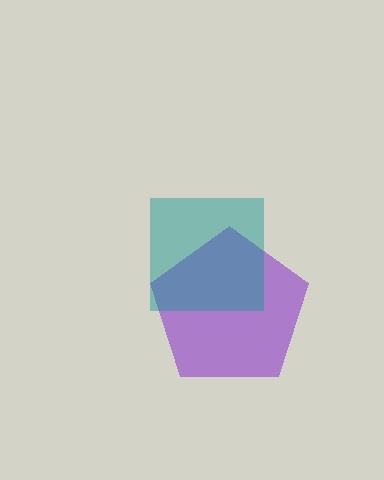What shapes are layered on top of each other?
The layered shapes are: a purple pentagon, a teal square.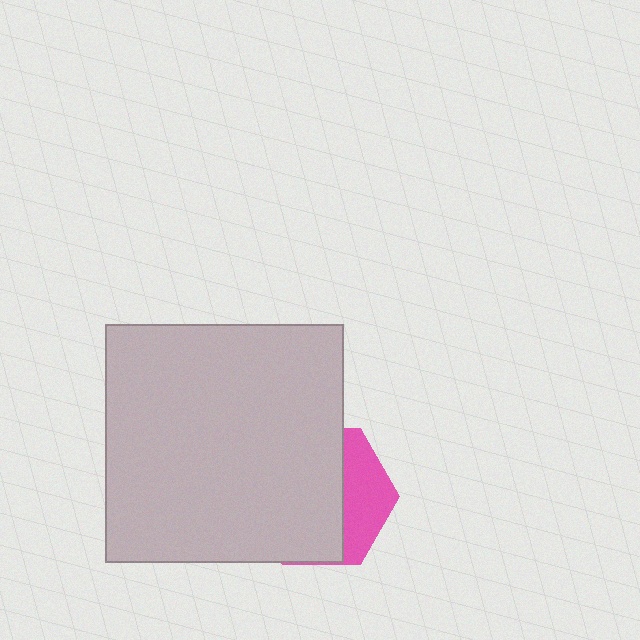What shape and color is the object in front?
The object in front is a light gray square.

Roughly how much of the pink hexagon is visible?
A small part of it is visible (roughly 32%).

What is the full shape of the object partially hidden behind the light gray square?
The partially hidden object is a pink hexagon.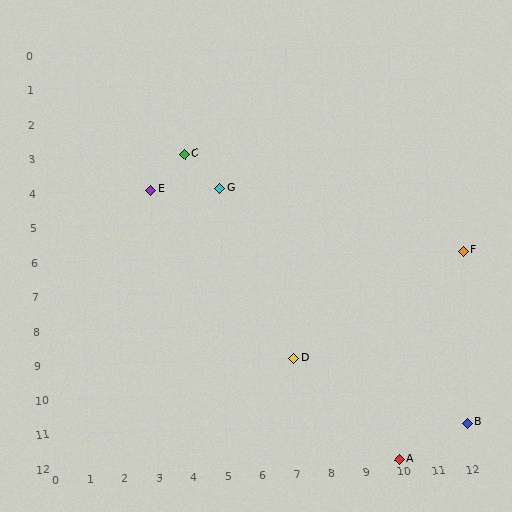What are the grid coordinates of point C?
Point C is at grid coordinates (4, 3).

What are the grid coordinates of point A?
Point A is at grid coordinates (10, 12).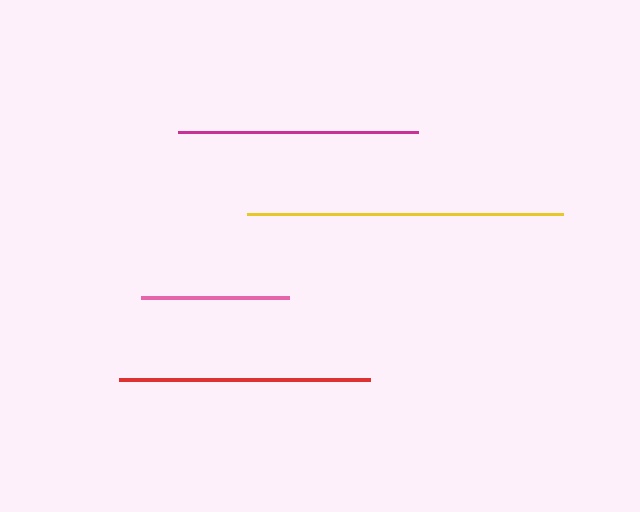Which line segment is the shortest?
The pink line is the shortest at approximately 148 pixels.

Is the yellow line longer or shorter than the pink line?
The yellow line is longer than the pink line.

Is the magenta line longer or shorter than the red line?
The red line is longer than the magenta line.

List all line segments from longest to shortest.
From longest to shortest: yellow, red, magenta, pink.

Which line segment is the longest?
The yellow line is the longest at approximately 317 pixels.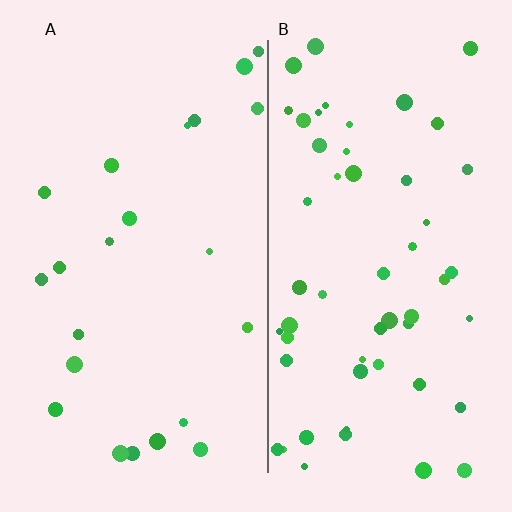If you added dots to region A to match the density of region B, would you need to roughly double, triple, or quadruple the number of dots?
Approximately double.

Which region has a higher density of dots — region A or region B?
B (the right).